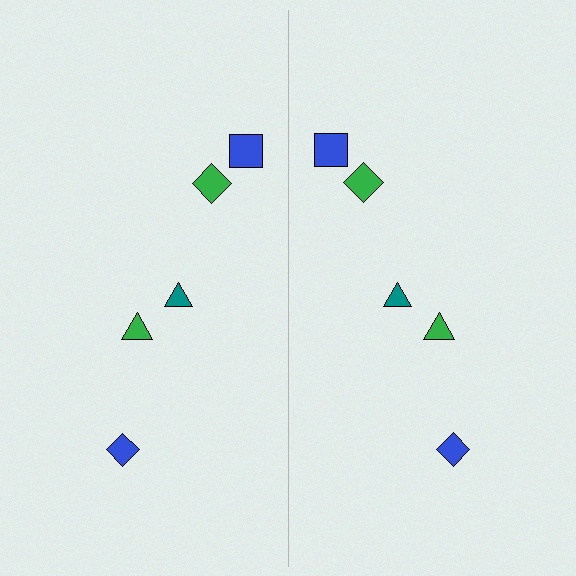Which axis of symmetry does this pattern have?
The pattern has a vertical axis of symmetry running through the center of the image.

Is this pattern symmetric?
Yes, this pattern has bilateral (reflection) symmetry.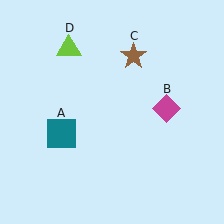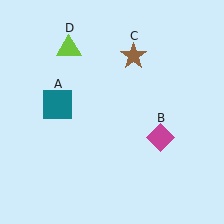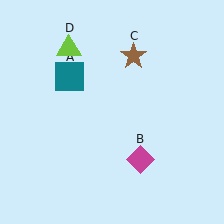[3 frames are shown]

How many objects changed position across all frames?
2 objects changed position: teal square (object A), magenta diamond (object B).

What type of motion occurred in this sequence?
The teal square (object A), magenta diamond (object B) rotated clockwise around the center of the scene.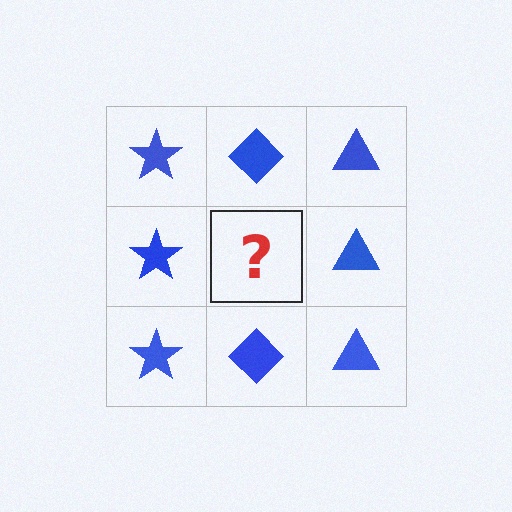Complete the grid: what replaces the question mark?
The question mark should be replaced with a blue diamond.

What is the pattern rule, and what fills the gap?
The rule is that each column has a consistent shape. The gap should be filled with a blue diamond.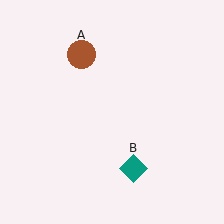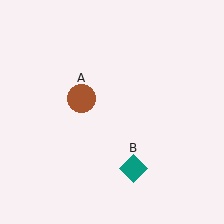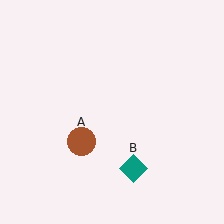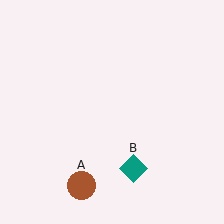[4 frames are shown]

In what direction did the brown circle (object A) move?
The brown circle (object A) moved down.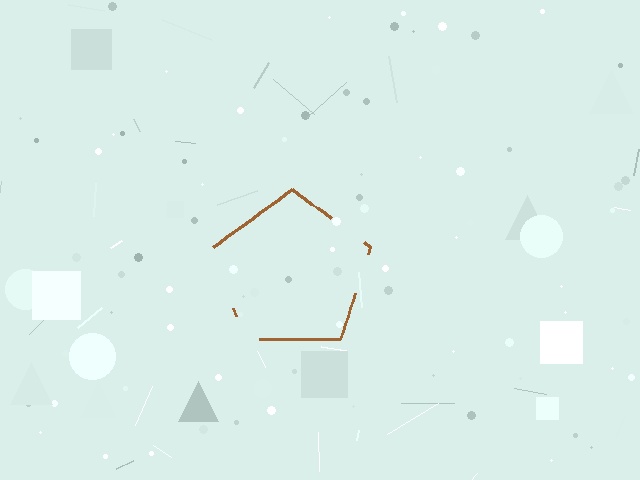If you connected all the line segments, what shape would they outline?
They would outline a pentagon.